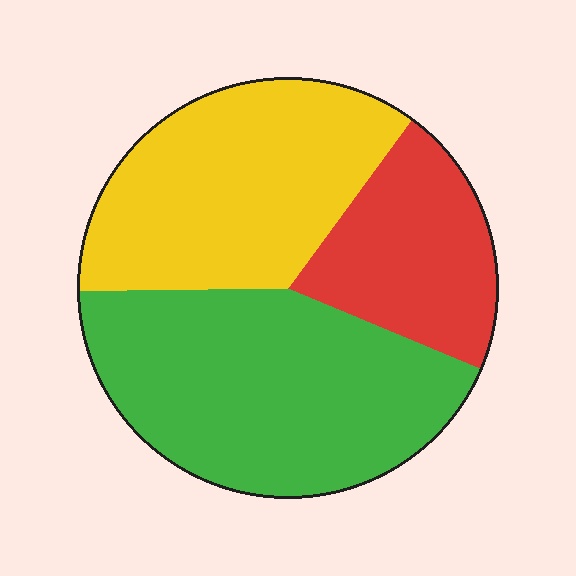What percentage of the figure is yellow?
Yellow covers around 35% of the figure.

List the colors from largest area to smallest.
From largest to smallest: green, yellow, red.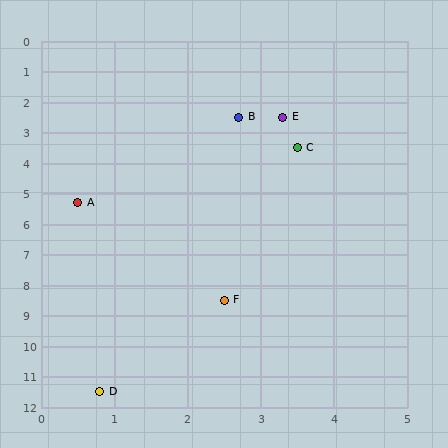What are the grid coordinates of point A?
Point A is at approximately (0.5, 5.3).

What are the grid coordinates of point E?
Point E is at approximately (3.3, 2.5).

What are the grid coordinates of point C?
Point C is at approximately (3.5, 3.5).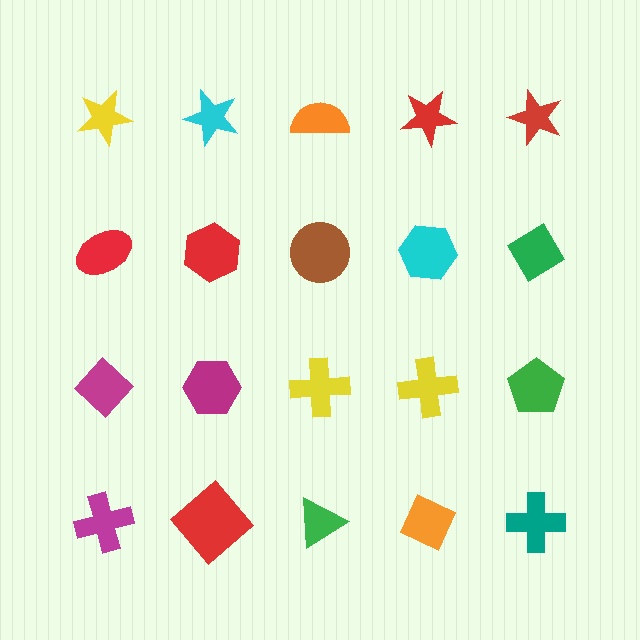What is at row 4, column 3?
A green triangle.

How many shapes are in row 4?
5 shapes.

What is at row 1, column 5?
A red star.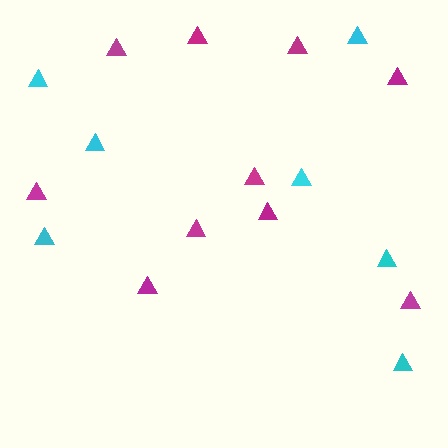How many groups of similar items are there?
There are 2 groups: one group of cyan triangles (7) and one group of magenta triangles (10).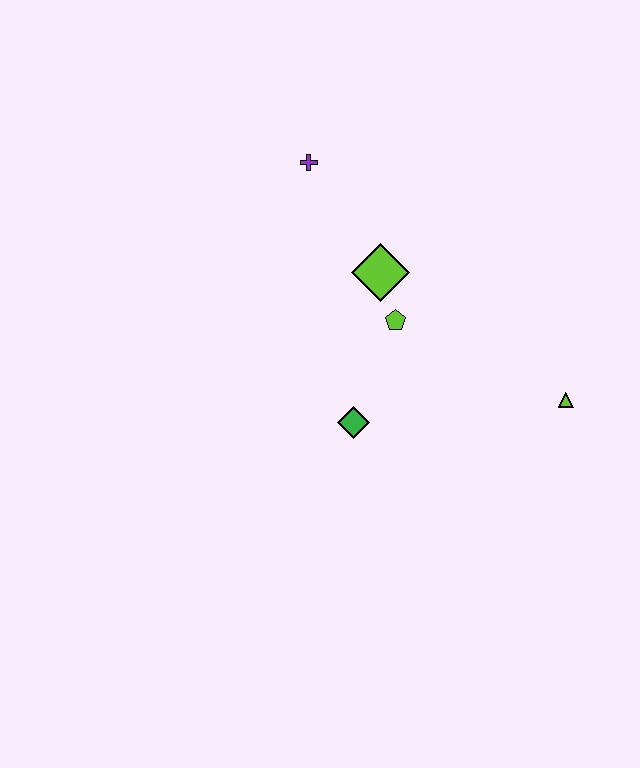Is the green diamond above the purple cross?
No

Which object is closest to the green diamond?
The lime pentagon is closest to the green diamond.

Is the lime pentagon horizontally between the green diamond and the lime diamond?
No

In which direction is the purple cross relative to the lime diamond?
The purple cross is above the lime diamond.